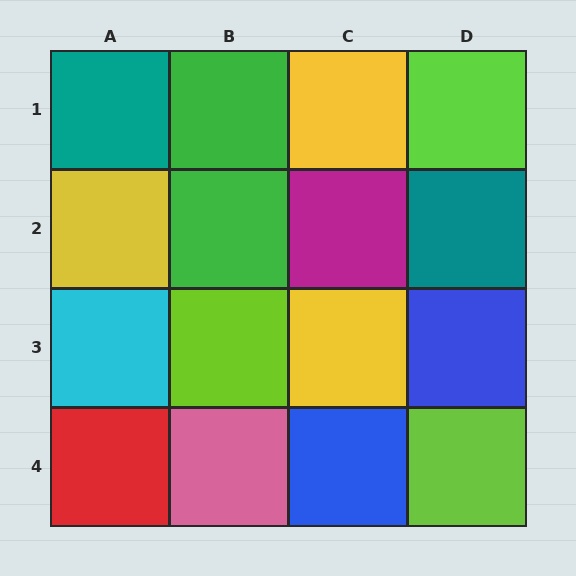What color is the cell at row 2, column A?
Yellow.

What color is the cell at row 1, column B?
Green.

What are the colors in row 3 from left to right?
Cyan, lime, yellow, blue.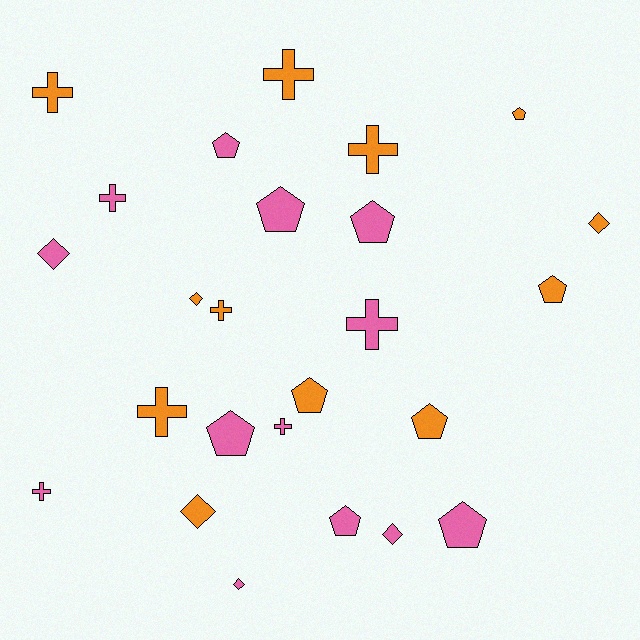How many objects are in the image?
There are 25 objects.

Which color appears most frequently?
Pink, with 13 objects.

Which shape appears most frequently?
Pentagon, with 10 objects.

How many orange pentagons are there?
There are 4 orange pentagons.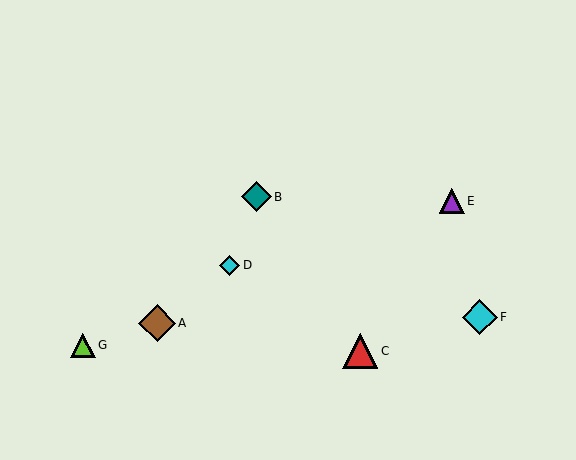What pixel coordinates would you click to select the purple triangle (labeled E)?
Click at (452, 201) to select the purple triangle E.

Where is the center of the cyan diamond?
The center of the cyan diamond is at (230, 265).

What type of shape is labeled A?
Shape A is a brown diamond.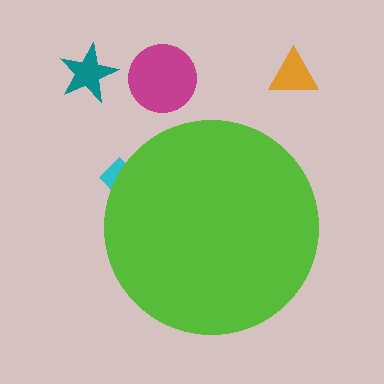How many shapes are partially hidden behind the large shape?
1 shape is partially hidden.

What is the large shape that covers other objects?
A lime circle.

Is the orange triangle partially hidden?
No, the orange triangle is fully visible.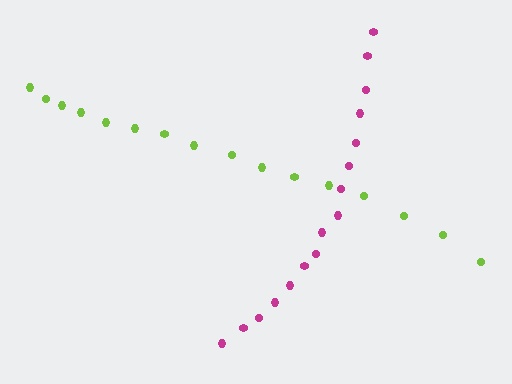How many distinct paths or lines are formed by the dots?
There are 2 distinct paths.